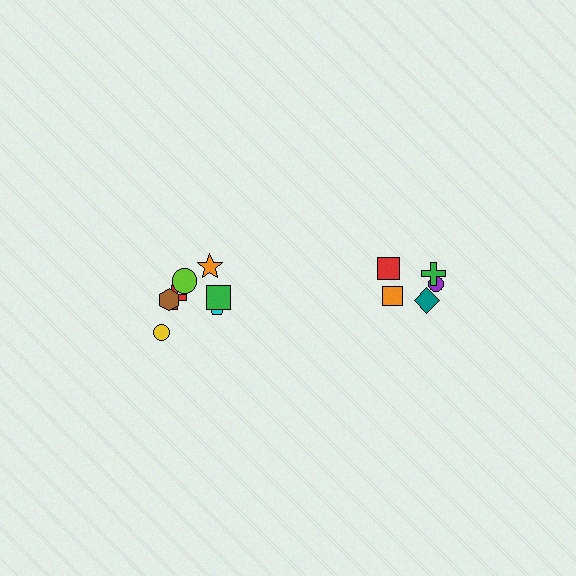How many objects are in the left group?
There are 7 objects.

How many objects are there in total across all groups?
There are 12 objects.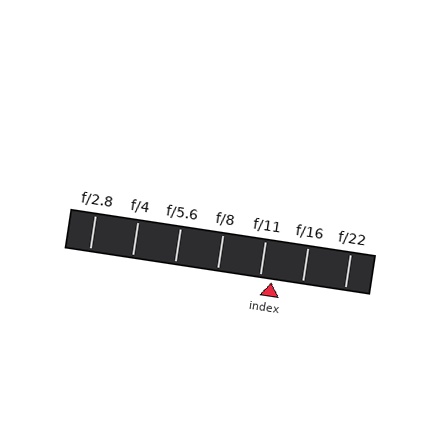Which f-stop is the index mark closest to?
The index mark is closest to f/11.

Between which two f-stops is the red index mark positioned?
The index mark is between f/11 and f/16.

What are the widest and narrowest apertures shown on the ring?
The widest aperture shown is f/2.8 and the narrowest is f/22.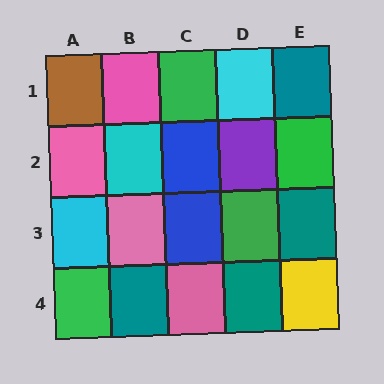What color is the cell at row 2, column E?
Green.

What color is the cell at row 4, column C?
Pink.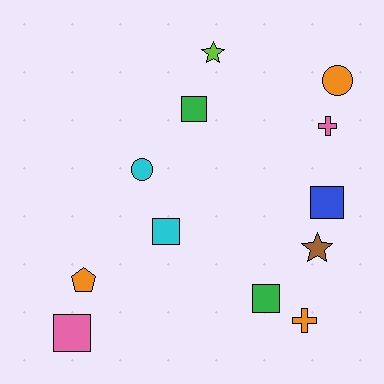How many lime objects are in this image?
There is 1 lime object.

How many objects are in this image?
There are 12 objects.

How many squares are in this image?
There are 5 squares.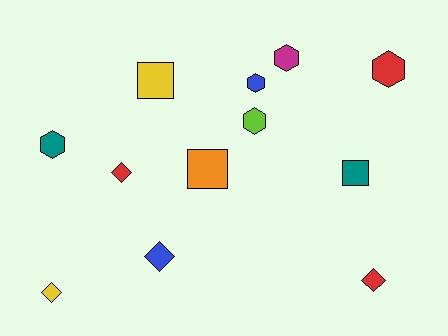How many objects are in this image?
There are 12 objects.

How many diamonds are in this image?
There are 4 diamonds.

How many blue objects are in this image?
There are 2 blue objects.